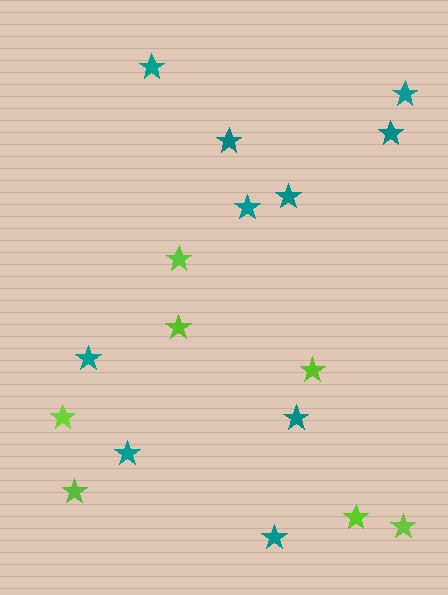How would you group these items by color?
There are 2 groups: one group of lime stars (7) and one group of teal stars (10).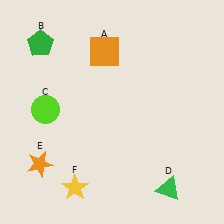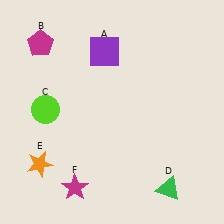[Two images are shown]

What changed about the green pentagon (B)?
In Image 1, B is green. In Image 2, it changed to magenta.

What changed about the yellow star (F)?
In Image 1, F is yellow. In Image 2, it changed to magenta.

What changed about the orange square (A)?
In Image 1, A is orange. In Image 2, it changed to purple.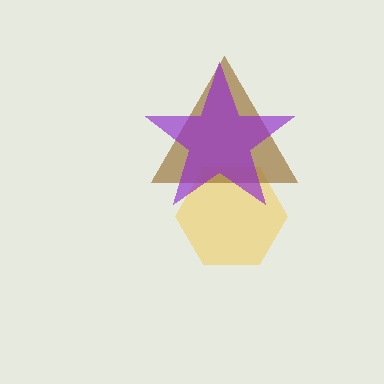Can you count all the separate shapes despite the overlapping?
Yes, there are 3 separate shapes.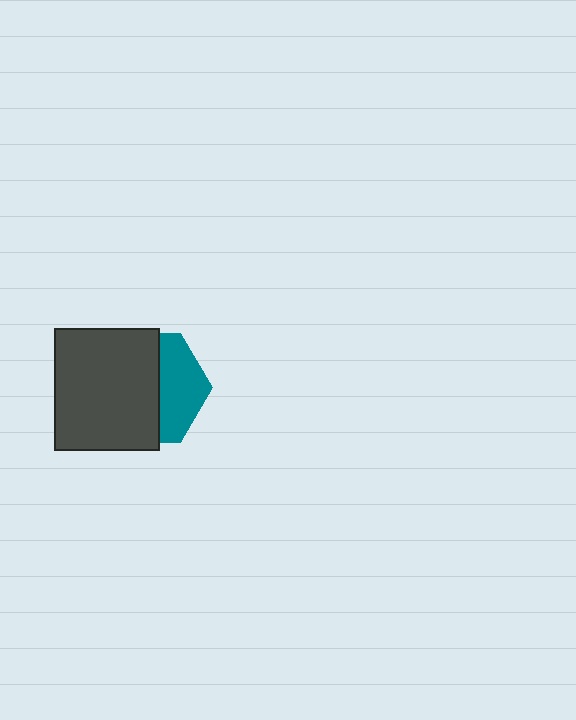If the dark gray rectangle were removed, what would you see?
You would see the complete teal hexagon.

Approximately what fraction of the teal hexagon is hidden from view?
Roughly 61% of the teal hexagon is hidden behind the dark gray rectangle.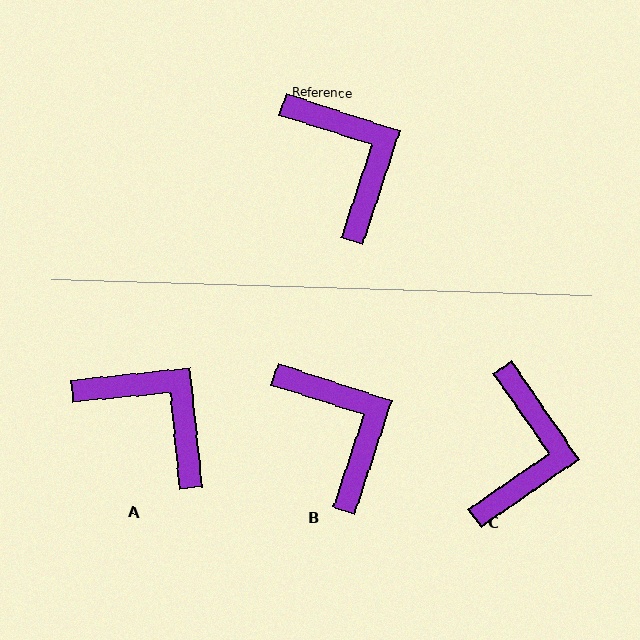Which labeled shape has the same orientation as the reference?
B.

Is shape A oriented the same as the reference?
No, it is off by about 24 degrees.